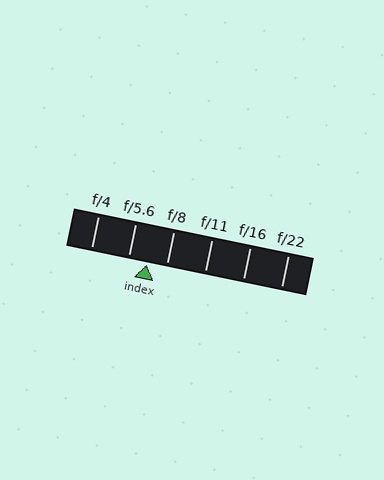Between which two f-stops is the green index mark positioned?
The index mark is between f/5.6 and f/8.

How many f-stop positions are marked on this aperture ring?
There are 6 f-stop positions marked.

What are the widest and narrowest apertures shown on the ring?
The widest aperture shown is f/4 and the narrowest is f/22.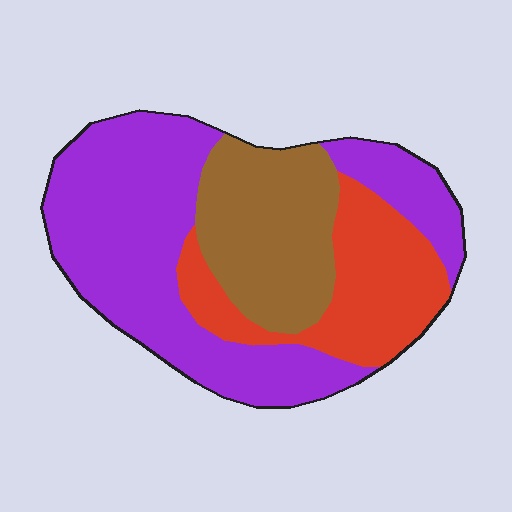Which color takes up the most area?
Purple, at roughly 50%.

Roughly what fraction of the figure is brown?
Brown covers roughly 25% of the figure.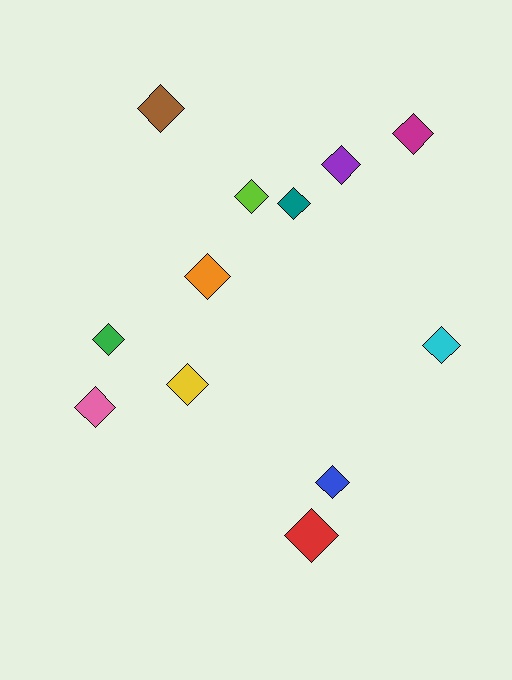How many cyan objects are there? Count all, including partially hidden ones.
There is 1 cyan object.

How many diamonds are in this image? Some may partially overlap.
There are 12 diamonds.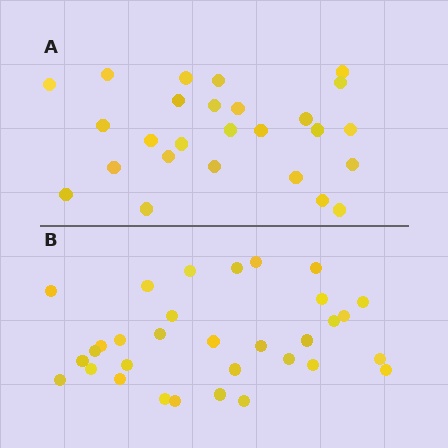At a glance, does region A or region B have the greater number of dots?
Region B (the bottom region) has more dots.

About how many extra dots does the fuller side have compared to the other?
Region B has about 6 more dots than region A.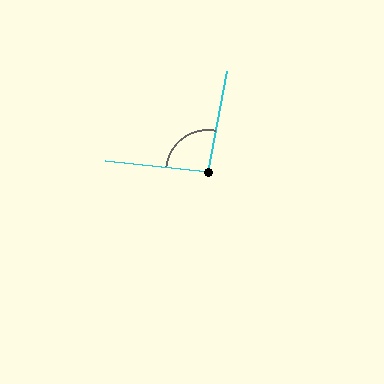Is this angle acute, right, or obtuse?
It is approximately a right angle.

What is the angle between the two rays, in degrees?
Approximately 95 degrees.